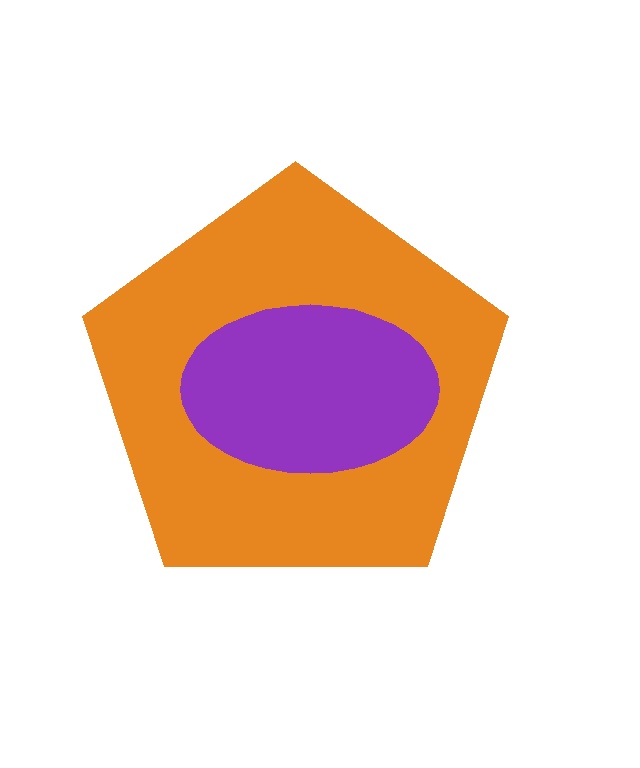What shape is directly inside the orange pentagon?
The purple ellipse.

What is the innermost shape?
The purple ellipse.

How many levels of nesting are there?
2.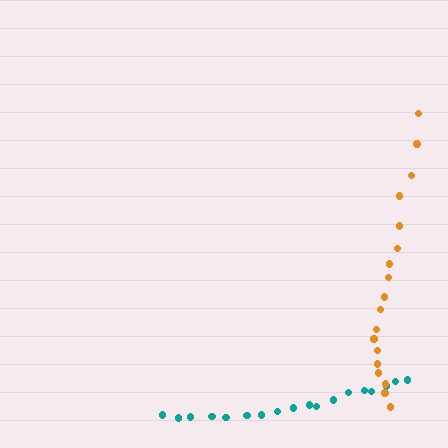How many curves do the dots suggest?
There are 2 distinct paths.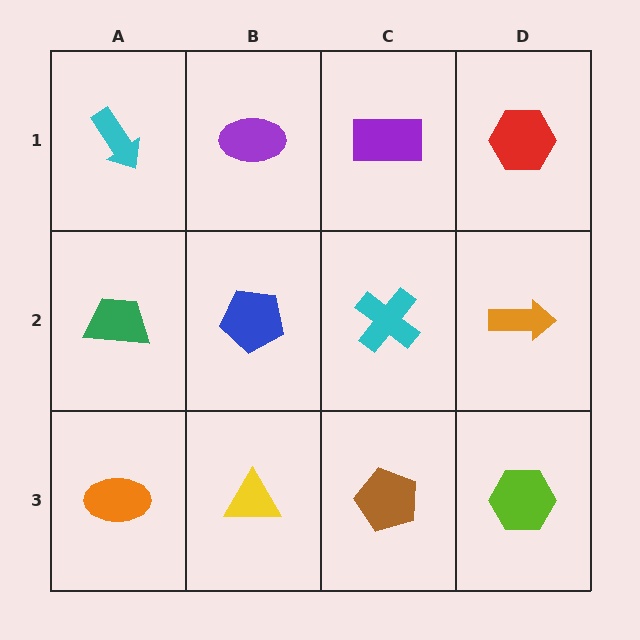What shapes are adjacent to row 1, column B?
A blue pentagon (row 2, column B), a cyan arrow (row 1, column A), a purple rectangle (row 1, column C).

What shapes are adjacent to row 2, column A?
A cyan arrow (row 1, column A), an orange ellipse (row 3, column A), a blue pentagon (row 2, column B).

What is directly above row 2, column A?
A cyan arrow.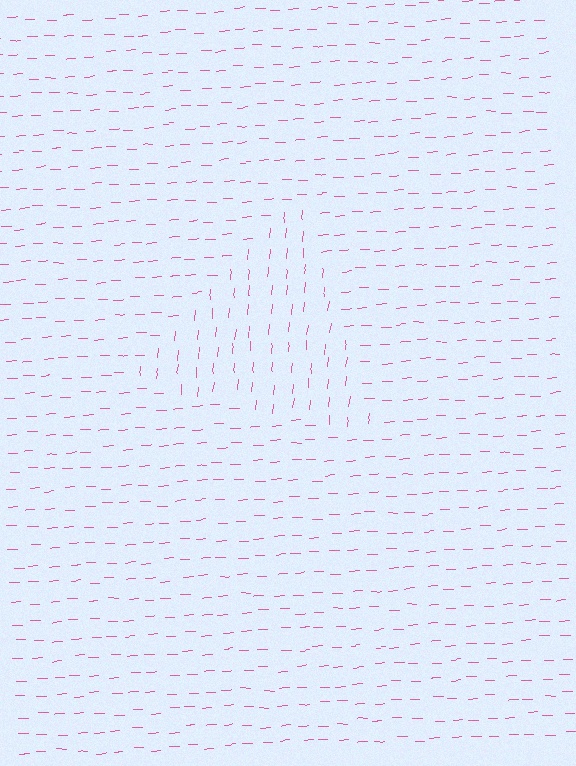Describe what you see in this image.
The image is filled with small pink line segments. A triangle region in the image has lines oriented differently from the surrounding lines, creating a visible texture boundary.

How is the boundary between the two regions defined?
The boundary is defined purely by a change in line orientation (approximately 82 degrees difference). All lines are the same color and thickness.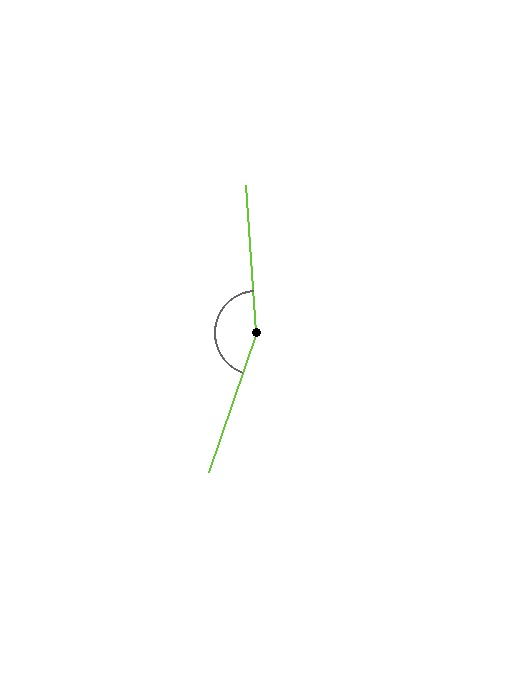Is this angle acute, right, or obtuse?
It is obtuse.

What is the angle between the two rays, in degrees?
Approximately 157 degrees.